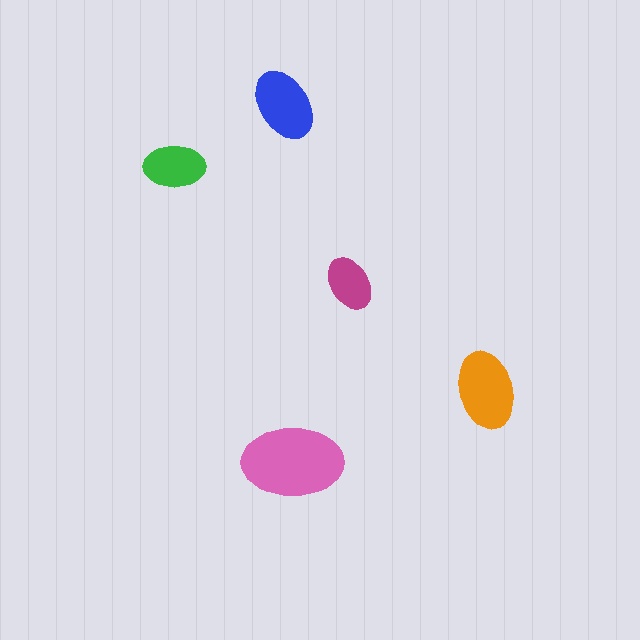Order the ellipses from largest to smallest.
the pink one, the orange one, the blue one, the green one, the magenta one.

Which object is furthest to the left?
The green ellipse is leftmost.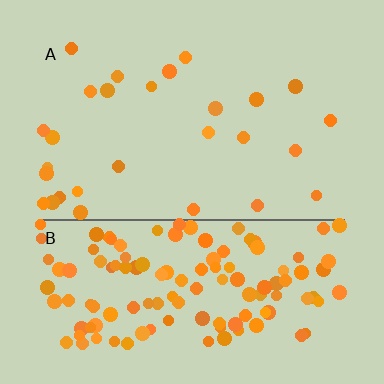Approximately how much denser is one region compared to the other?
Approximately 4.8× — region B over region A.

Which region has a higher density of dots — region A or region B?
B (the bottom).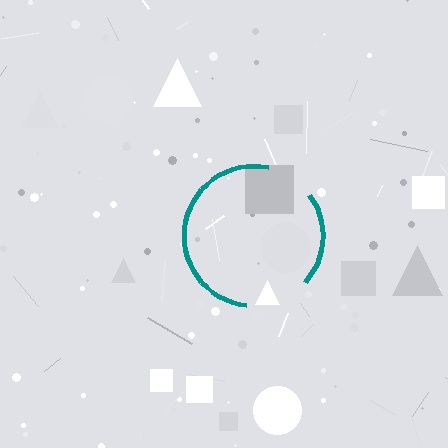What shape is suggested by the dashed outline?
The dashed outline suggests a circle.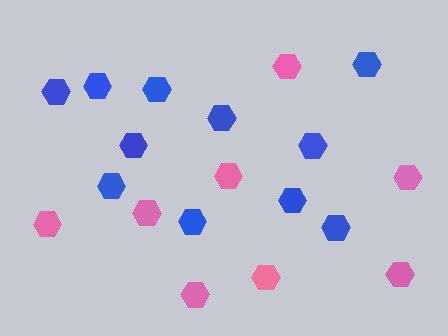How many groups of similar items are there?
There are 2 groups: one group of blue hexagons (11) and one group of pink hexagons (8).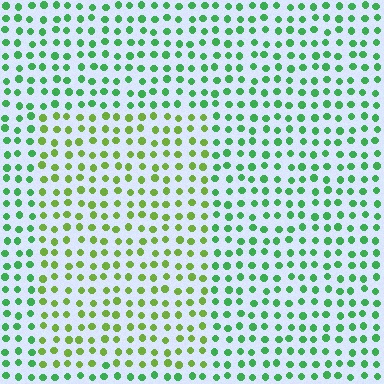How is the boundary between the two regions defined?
The boundary is defined purely by a slight shift in hue (about 38 degrees). Spacing, size, and orientation are identical on both sides.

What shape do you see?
I see a rectangle.